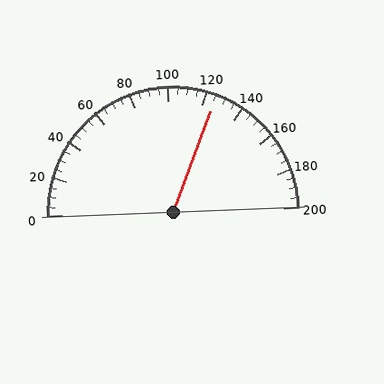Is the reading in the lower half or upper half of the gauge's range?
The reading is in the upper half of the range (0 to 200).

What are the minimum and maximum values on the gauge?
The gauge ranges from 0 to 200.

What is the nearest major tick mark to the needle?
The nearest major tick mark is 120.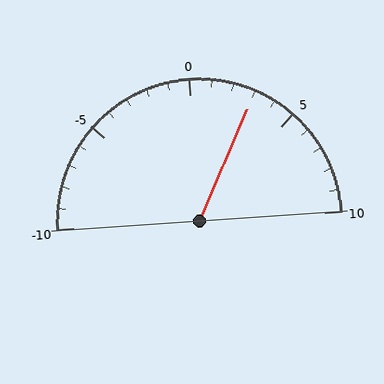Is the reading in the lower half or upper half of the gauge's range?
The reading is in the upper half of the range (-10 to 10).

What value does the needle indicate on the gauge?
The needle indicates approximately 3.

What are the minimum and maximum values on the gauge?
The gauge ranges from -10 to 10.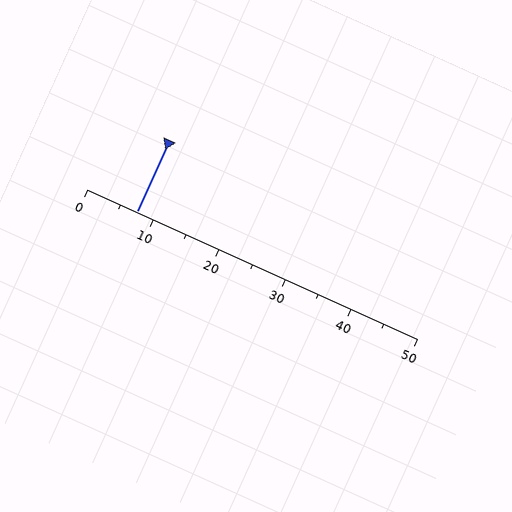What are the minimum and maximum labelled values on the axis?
The axis runs from 0 to 50.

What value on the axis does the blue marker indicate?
The marker indicates approximately 7.5.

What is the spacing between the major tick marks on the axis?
The major ticks are spaced 10 apart.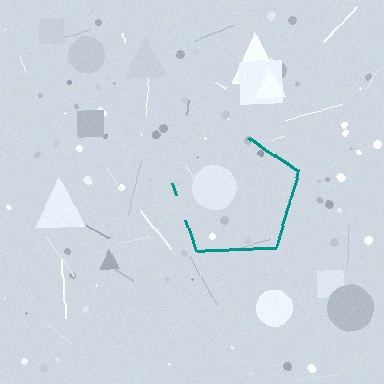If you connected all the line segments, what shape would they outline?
They would outline a pentagon.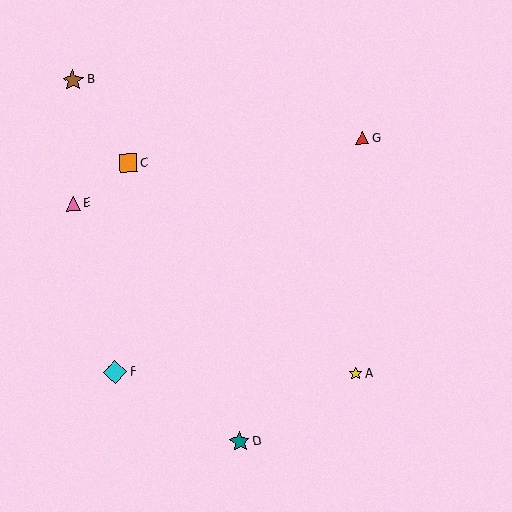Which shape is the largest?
The cyan diamond (labeled F) is the largest.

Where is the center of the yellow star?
The center of the yellow star is at (356, 374).